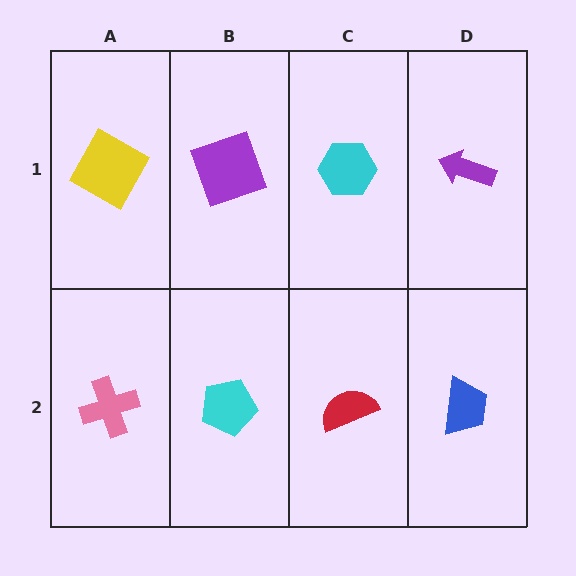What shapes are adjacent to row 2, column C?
A cyan hexagon (row 1, column C), a cyan pentagon (row 2, column B), a blue trapezoid (row 2, column D).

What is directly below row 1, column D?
A blue trapezoid.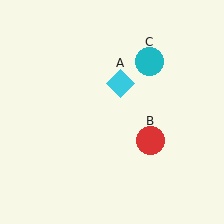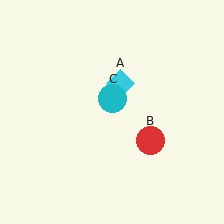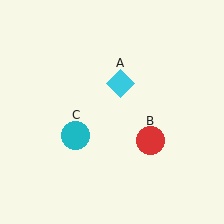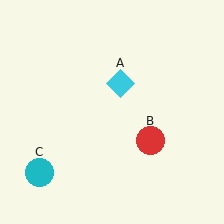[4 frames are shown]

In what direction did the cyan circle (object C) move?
The cyan circle (object C) moved down and to the left.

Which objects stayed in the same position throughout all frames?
Cyan diamond (object A) and red circle (object B) remained stationary.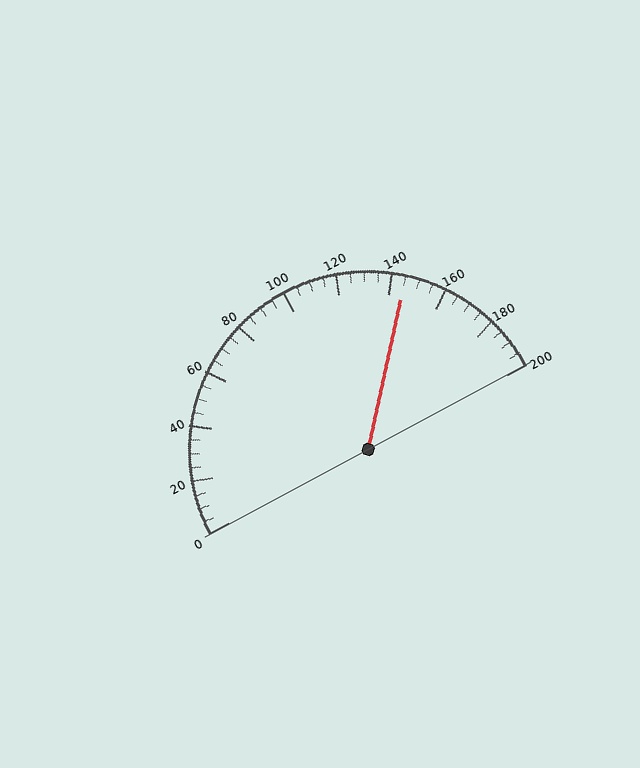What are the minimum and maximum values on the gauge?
The gauge ranges from 0 to 200.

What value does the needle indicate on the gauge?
The needle indicates approximately 145.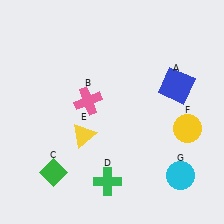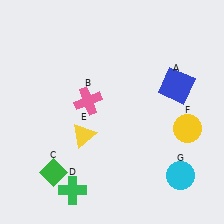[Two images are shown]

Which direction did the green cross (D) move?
The green cross (D) moved left.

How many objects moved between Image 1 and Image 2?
1 object moved between the two images.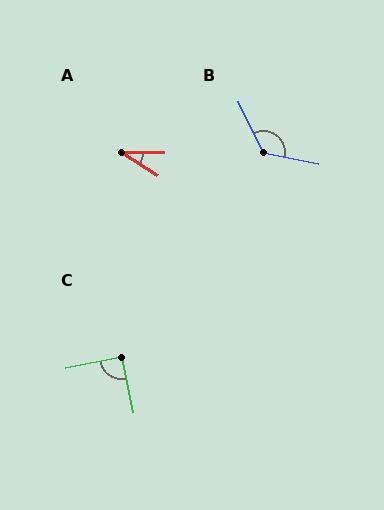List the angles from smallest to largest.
A (32°), C (90°), B (127°).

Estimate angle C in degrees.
Approximately 90 degrees.